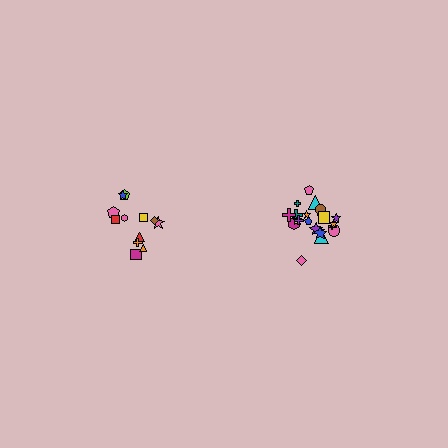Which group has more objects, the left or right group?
The right group.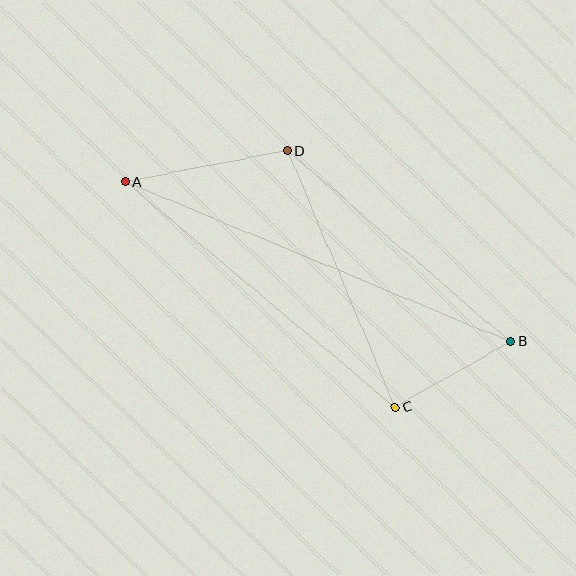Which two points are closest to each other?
Points B and C are closest to each other.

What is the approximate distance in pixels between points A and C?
The distance between A and C is approximately 352 pixels.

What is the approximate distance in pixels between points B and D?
The distance between B and D is approximately 293 pixels.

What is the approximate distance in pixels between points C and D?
The distance between C and D is approximately 278 pixels.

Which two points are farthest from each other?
Points A and B are farthest from each other.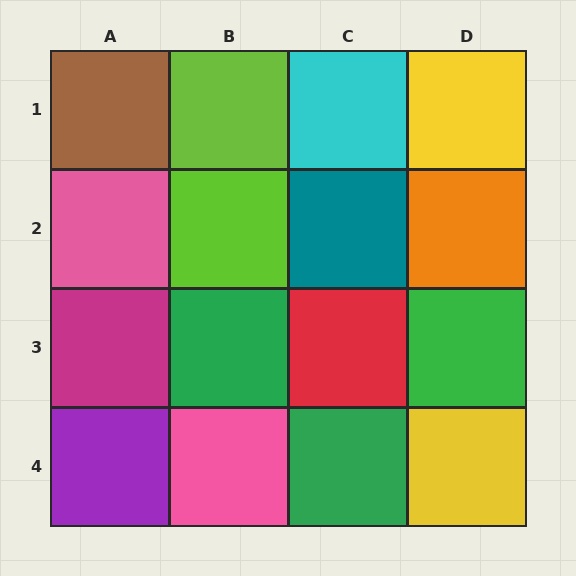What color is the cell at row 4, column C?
Green.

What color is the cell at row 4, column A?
Purple.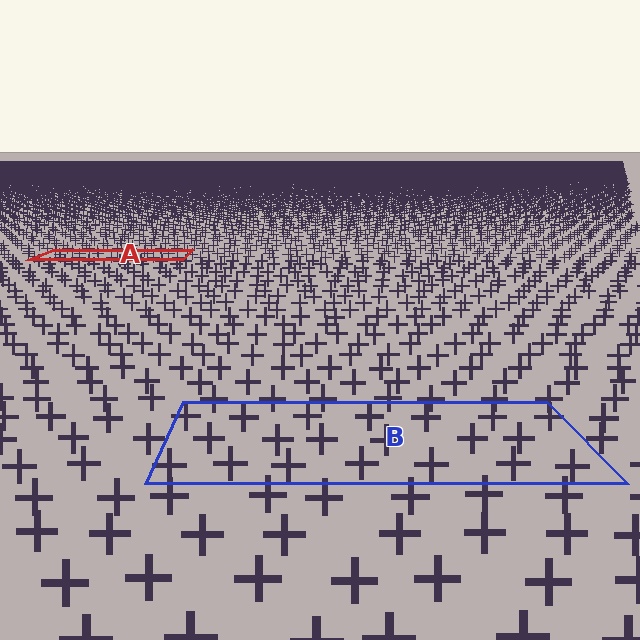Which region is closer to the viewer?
Region B is closer. The texture elements there are larger and more spread out.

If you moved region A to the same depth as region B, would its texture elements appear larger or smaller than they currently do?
They would appear larger. At a closer depth, the same texture elements are projected at a bigger on-screen size.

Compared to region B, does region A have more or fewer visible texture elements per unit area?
Region A has more texture elements per unit area — they are packed more densely because it is farther away.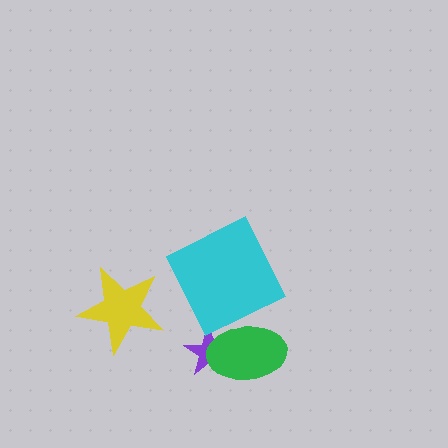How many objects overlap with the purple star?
1 object overlaps with the purple star.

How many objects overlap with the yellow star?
0 objects overlap with the yellow star.